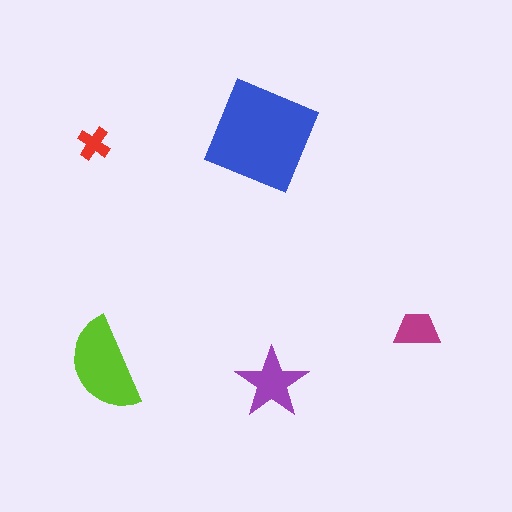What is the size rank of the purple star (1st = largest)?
3rd.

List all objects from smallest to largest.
The red cross, the magenta trapezoid, the purple star, the lime semicircle, the blue square.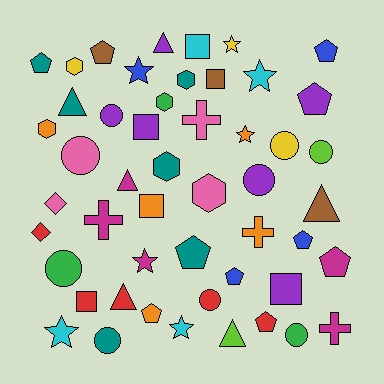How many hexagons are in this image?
There are 6 hexagons.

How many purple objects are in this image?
There are 6 purple objects.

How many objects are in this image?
There are 50 objects.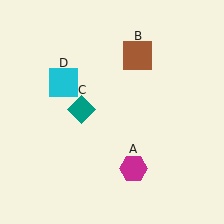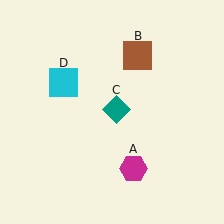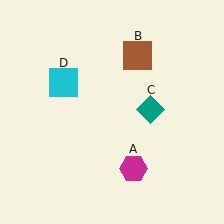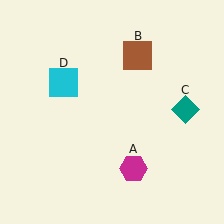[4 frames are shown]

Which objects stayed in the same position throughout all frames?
Magenta hexagon (object A) and brown square (object B) and cyan square (object D) remained stationary.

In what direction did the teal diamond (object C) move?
The teal diamond (object C) moved right.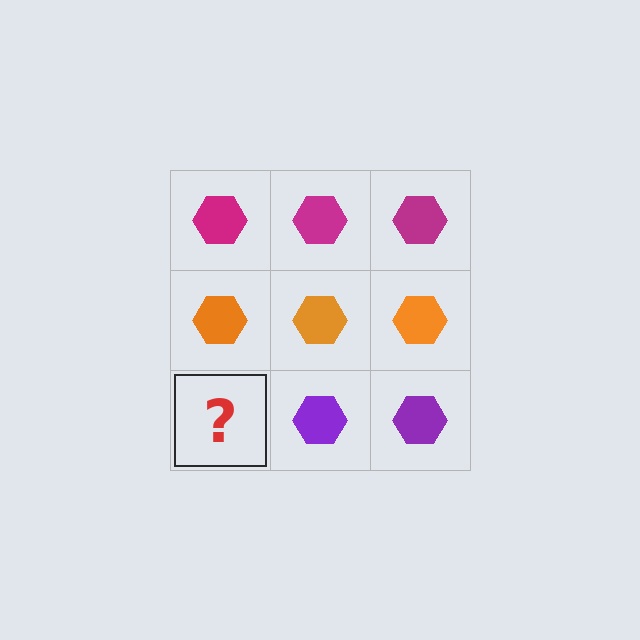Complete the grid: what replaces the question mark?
The question mark should be replaced with a purple hexagon.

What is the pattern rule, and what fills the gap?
The rule is that each row has a consistent color. The gap should be filled with a purple hexagon.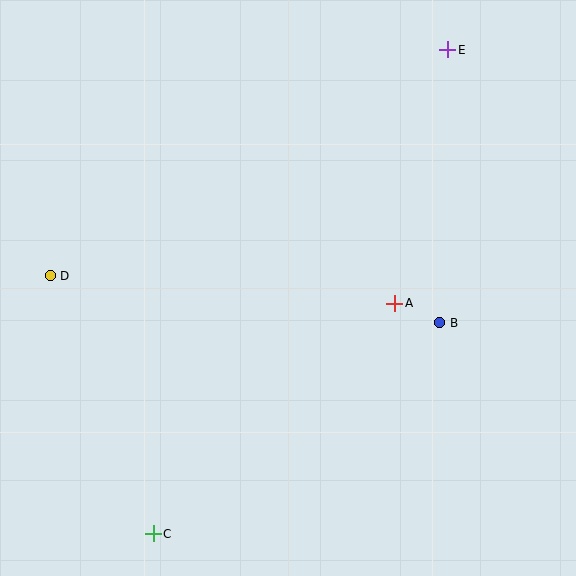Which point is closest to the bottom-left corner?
Point C is closest to the bottom-left corner.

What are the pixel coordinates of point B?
Point B is at (440, 323).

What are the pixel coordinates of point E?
Point E is at (448, 50).